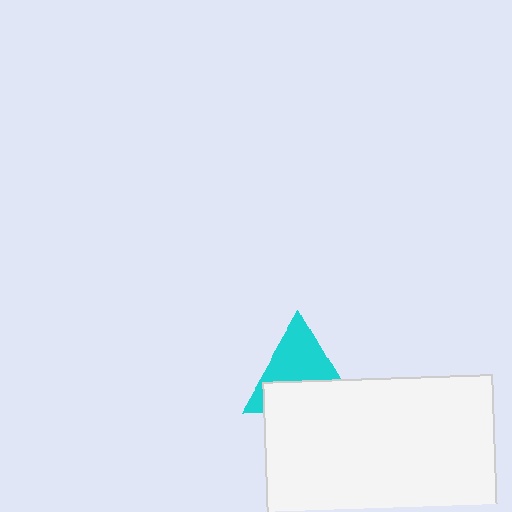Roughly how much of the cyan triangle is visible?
About half of it is visible (roughly 54%).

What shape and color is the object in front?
The object in front is a white rectangle.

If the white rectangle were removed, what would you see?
You would see the complete cyan triangle.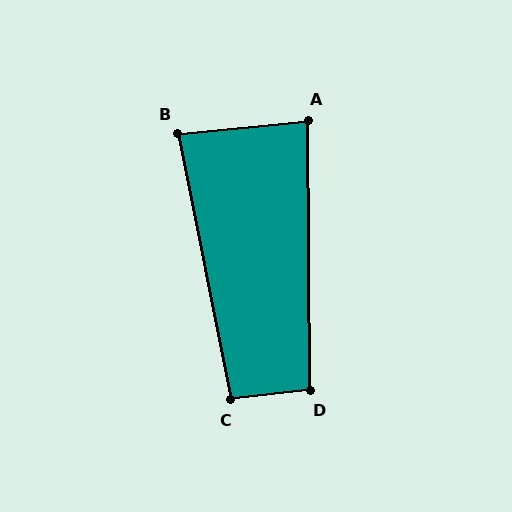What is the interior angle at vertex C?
Approximately 95 degrees (obtuse).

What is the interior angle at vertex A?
Approximately 85 degrees (acute).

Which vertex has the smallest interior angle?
B, at approximately 85 degrees.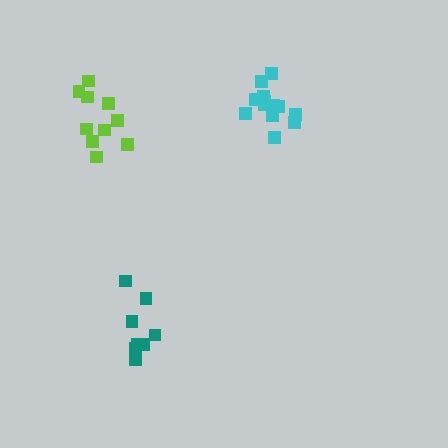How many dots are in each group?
Group 1: 8 dots, Group 2: 10 dots, Group 3: 13 dots (31 total).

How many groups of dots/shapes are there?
There are 3 groups.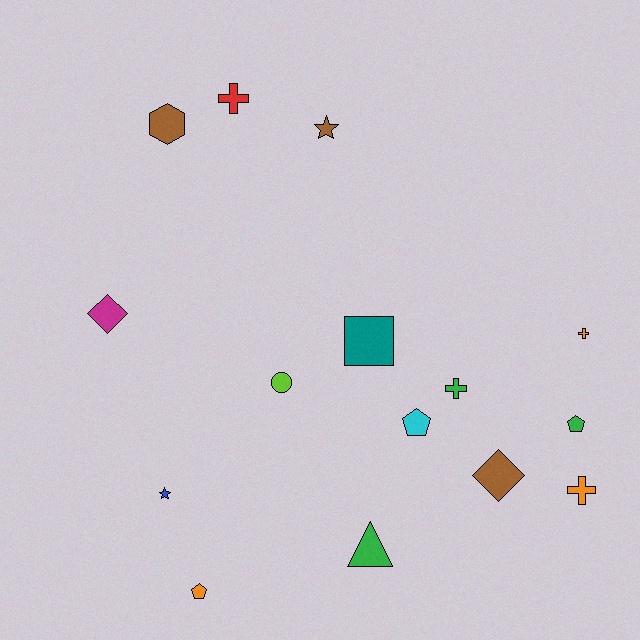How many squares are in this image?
There is 1 square.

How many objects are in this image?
There are 15 objects.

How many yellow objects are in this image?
There are no yellow objects.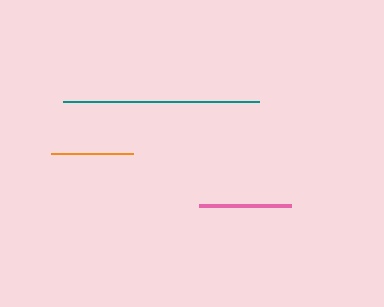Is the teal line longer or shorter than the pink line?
The teal line is longer than the pink line.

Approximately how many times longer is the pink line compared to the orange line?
The pink line is approximately 1.1 times the length of the orange line.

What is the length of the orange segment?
The orange segment is approximately 81 pixels long.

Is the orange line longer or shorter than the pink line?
The pink line is longer than the orange line.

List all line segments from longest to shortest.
From longest to shortest: teal, pink, orange.